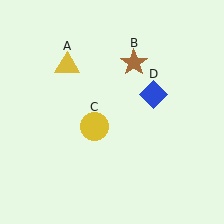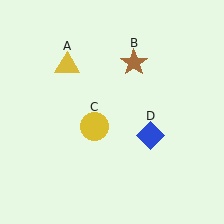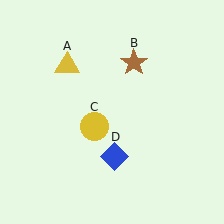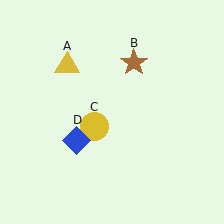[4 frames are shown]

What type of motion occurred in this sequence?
The blue diamond (object D) rotated clockwise around the center of the scene.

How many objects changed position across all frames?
1 object changed position: blue diamond (object D).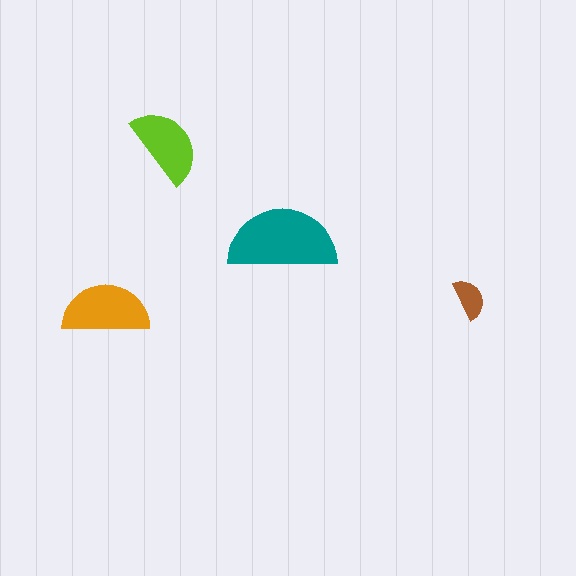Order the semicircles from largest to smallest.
the teal one, the orange one, the lime one, the brown one.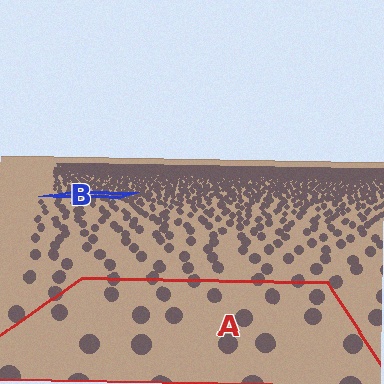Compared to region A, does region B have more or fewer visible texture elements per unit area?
Region B has more texture elements per unit area — they are packed more densely because it is farther away.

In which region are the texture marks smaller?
The texture marks are smaller in region B, because it is farther away.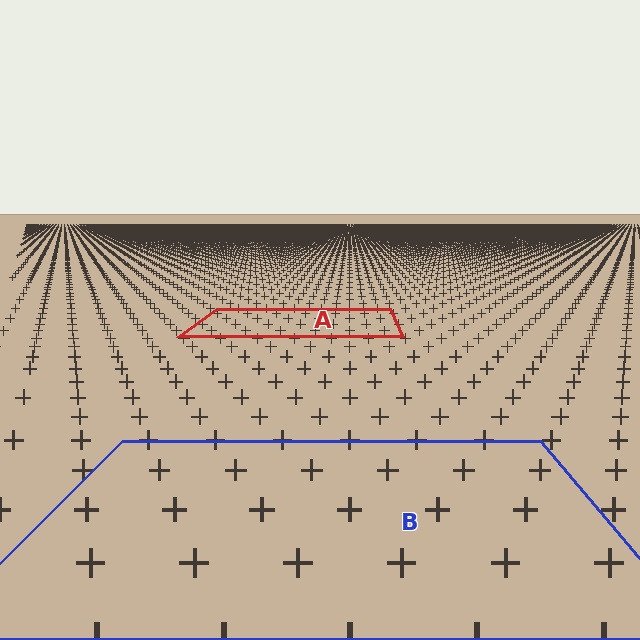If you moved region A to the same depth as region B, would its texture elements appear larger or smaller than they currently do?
They would appear larger. At a closer depth, the same texture elements are projected at a bigger on-screen size.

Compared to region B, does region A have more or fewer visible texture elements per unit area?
Region A has more texture elements per unit area — they are packed more densely because it is farther away.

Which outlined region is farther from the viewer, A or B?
Region A is farther from the viewer — the texture elements inside it appear smaller and more densely packed.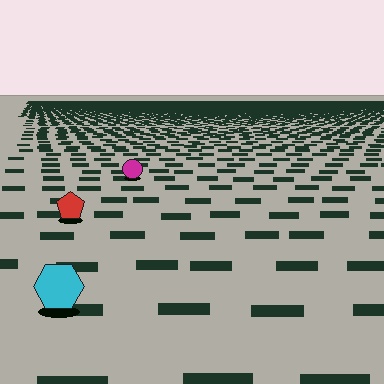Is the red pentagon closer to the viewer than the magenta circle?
Yes. The red pentagon is closer — you can tell from the texture gradient: the ground texture is coarser near it.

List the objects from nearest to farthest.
From nearest to farthest: the cyan hexagon, the red pentagon, the magenta circle.